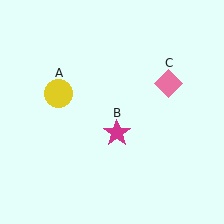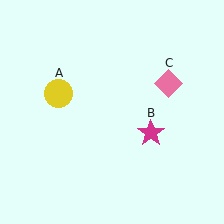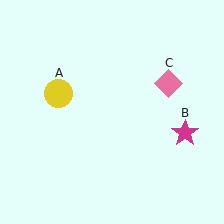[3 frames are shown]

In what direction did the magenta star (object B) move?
The magenta star (object B) moved right.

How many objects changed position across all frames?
1 object changed position: magenta star (object B).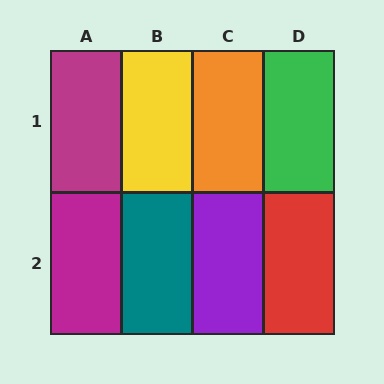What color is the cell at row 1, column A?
Magenta.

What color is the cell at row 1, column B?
Yellow.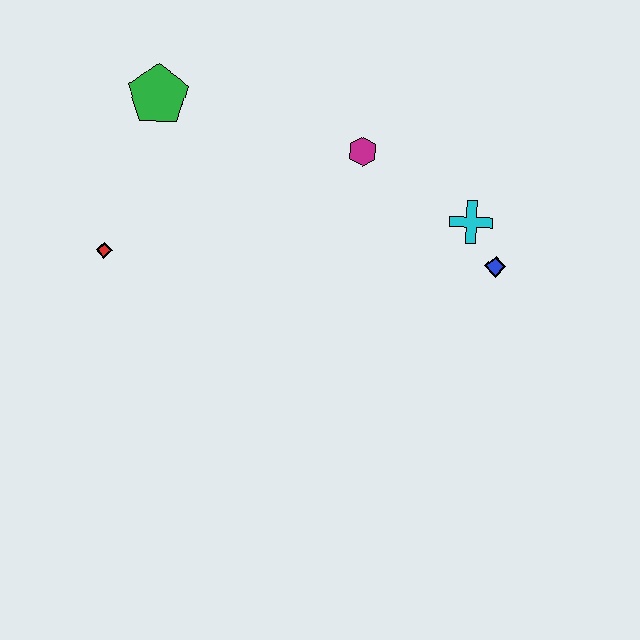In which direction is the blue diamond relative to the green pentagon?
The blue diamond is to the right of the green pentagon.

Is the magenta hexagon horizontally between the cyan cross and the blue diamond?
No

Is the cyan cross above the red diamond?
Yes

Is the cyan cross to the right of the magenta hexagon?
Yes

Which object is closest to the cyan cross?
The blue diamond is closest to the cyan cross.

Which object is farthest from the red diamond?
The blue diamond is farthest from the red diamond.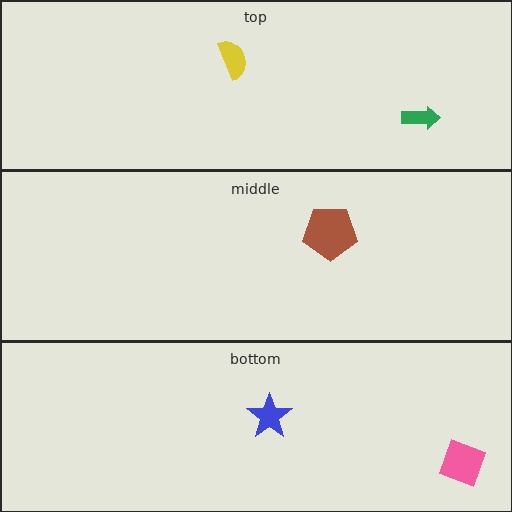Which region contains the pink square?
The bottom region.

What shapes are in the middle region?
The brown pentagon.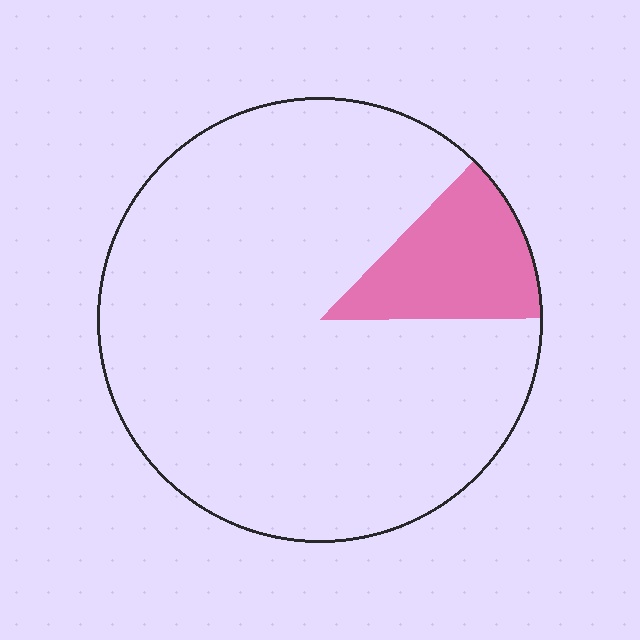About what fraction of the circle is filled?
About one eighth (1/8).